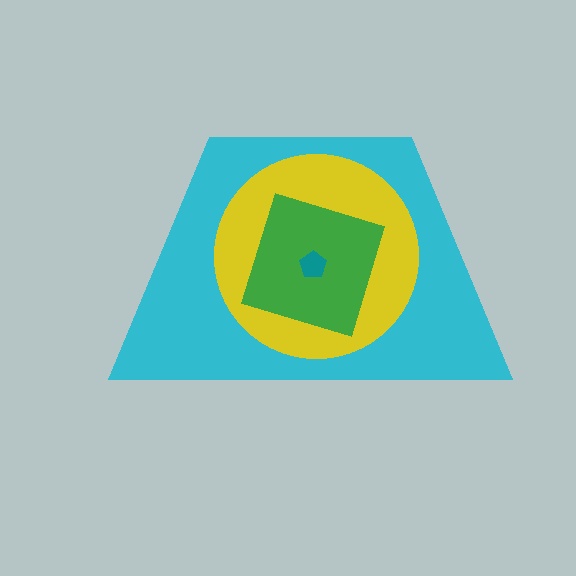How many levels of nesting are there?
4.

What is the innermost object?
The teal pentagon.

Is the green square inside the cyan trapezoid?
Yes.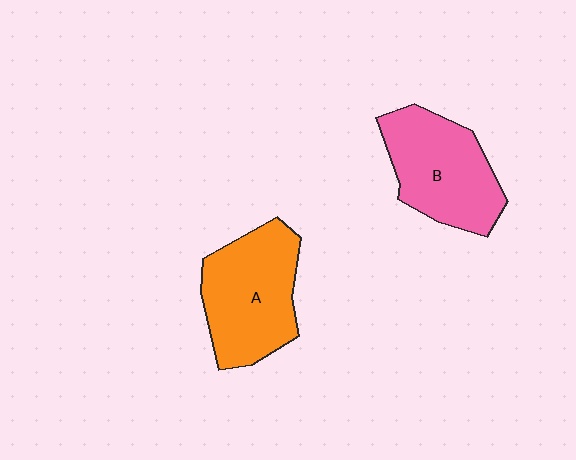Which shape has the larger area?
Shape A (orange).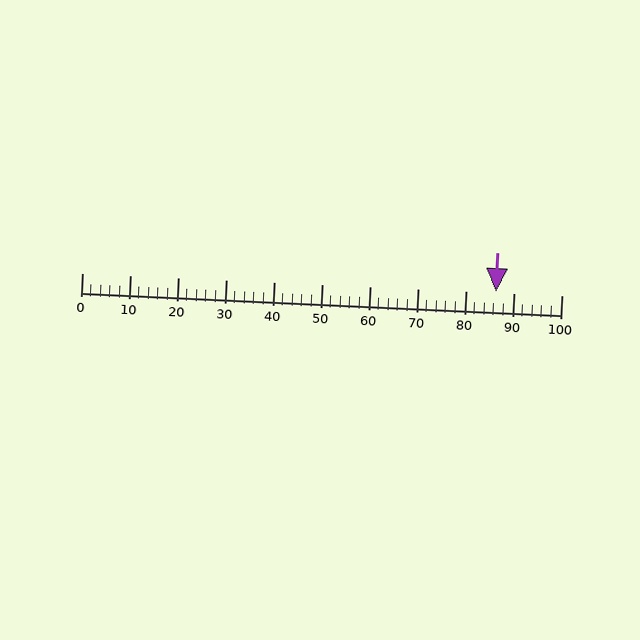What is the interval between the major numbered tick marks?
The major tick marks are spaced 10 units apart.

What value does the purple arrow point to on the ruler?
The purple arrow points to approximately 86.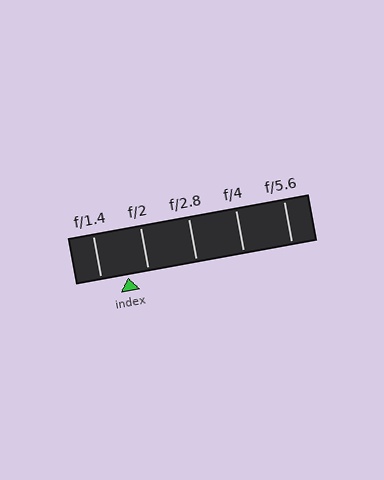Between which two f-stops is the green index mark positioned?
The index mark is between f/1.4 and f/2.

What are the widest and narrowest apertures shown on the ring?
The widest aperture shown is f/1.4 and the narrowest is f/5.6.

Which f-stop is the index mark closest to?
The index mark is closest to f/2.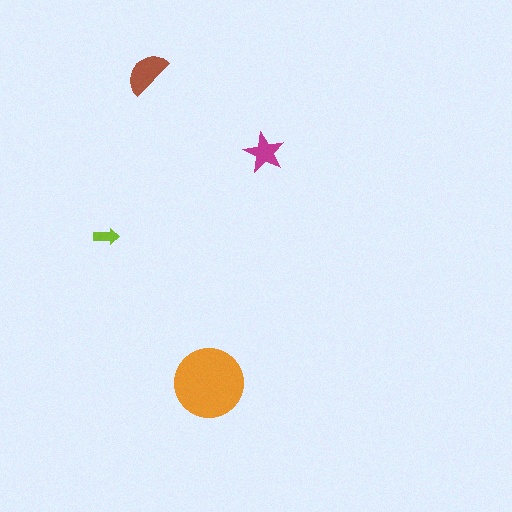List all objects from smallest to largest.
The lime arrow, the magenta star, the brown semicircle, the orange circle.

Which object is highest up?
The brown semicircle is topmost.